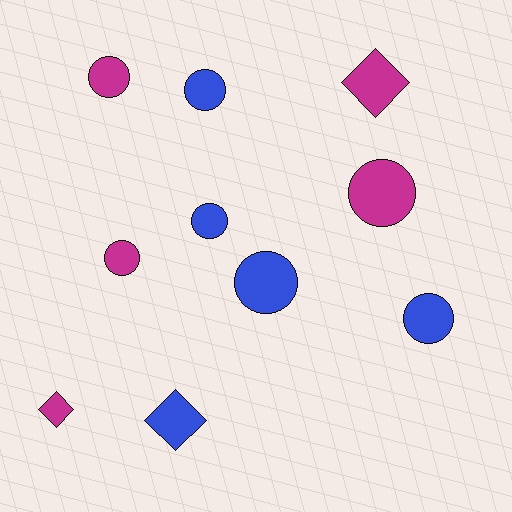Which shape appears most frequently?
Circle, with 7 objects.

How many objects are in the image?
There are 10 objects.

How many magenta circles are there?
There are 3 magenta circles.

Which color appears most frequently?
Magenta, with 5 objects.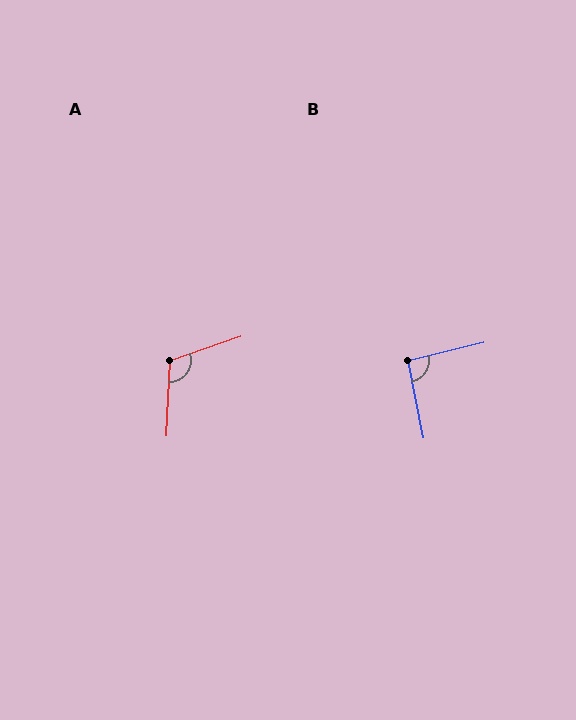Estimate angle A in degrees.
Approximately 112 degrees.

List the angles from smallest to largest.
B (92°), A (112°).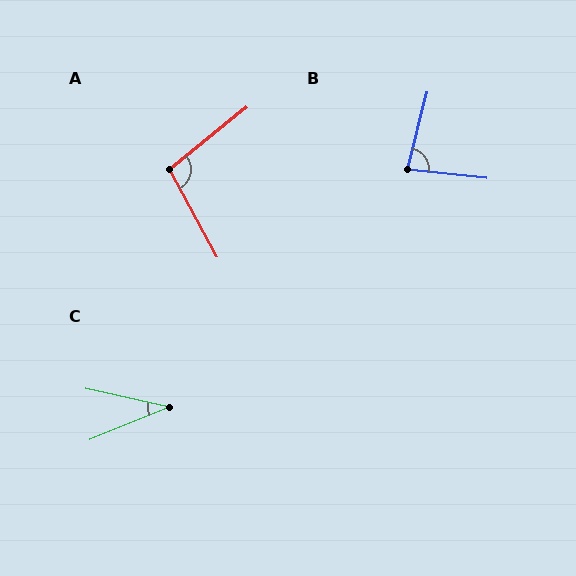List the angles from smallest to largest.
C (35°), B (82°), A (100°).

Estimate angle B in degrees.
Approximately 82 degrees.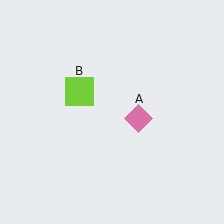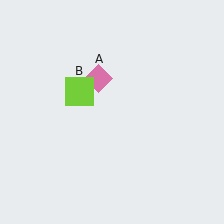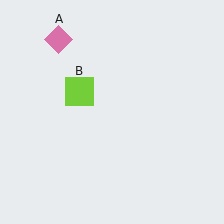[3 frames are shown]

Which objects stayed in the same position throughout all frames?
Lime square (object B) remained stationary.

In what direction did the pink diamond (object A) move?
The pink diamond (object A) moved up and to the left.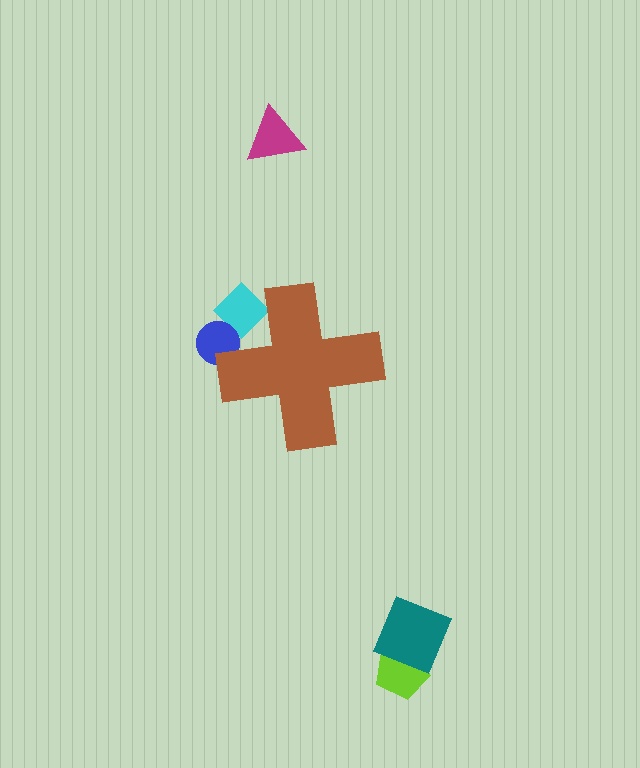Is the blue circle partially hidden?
Yes, the blue circle is partially hidden behind the brown cross.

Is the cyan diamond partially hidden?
Yes, the cyan diamond is partially hidden behind the brown cross.